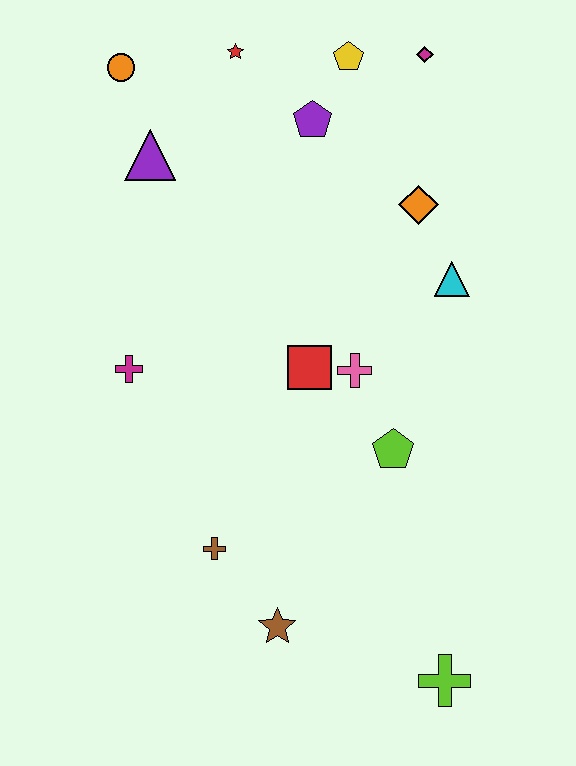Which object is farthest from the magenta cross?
The lime cross is farthest from the magenta cross.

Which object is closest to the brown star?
The brown cross is closest to the brown star.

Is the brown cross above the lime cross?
Yes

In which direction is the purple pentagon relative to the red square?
The purple pentagon is above the red square.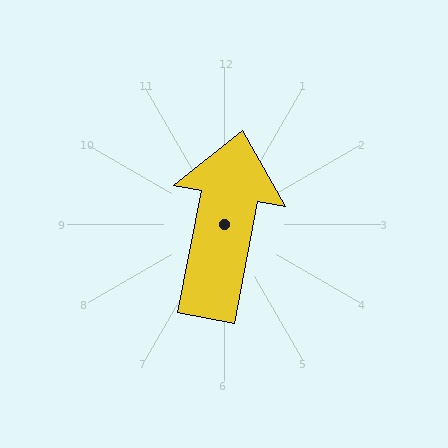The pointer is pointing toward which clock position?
Roughly 12 o'clock.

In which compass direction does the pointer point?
North.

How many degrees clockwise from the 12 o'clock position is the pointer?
Approximately 11 degrees.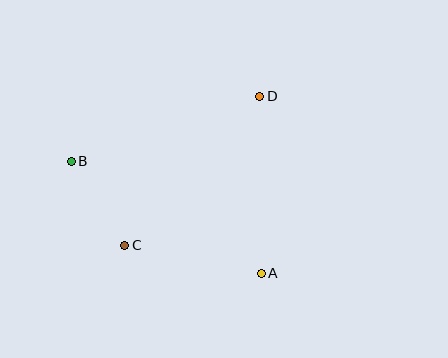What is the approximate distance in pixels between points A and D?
The distance between A and D is approximately 177 pixels.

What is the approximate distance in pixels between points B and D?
The distance between B and D is approximately 199 pixels.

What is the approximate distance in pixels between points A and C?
The distance between A and C is approximately 139 pixels.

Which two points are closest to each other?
Points B and C are closest to each other.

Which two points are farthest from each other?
Points A and B are farthest from each other.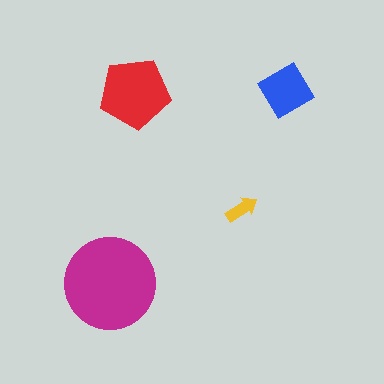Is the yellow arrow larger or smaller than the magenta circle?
Smaller.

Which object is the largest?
The magenta circle.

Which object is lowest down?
The magenta circle is bottommost.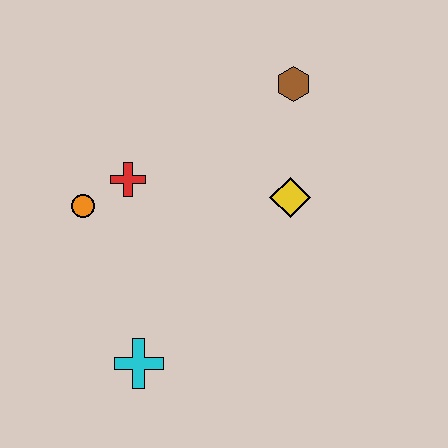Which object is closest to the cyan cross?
The orange circle is closest to the cyan cross.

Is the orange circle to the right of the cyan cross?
No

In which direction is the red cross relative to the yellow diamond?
The red cross is to the left of the yellow diamond.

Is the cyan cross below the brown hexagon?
Yes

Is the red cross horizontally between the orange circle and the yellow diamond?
Yes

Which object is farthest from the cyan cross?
The brown hexagon is farthest from the cyan cross.